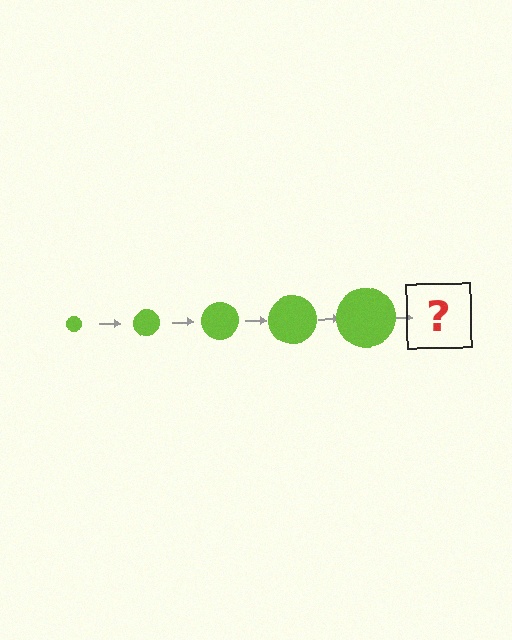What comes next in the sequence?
The next element should be a lime circle, larger than the previous one.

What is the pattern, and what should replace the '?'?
The pattern is that the circle gets progressively larger each step. The '?' should be a lime circle, larger than the previous one.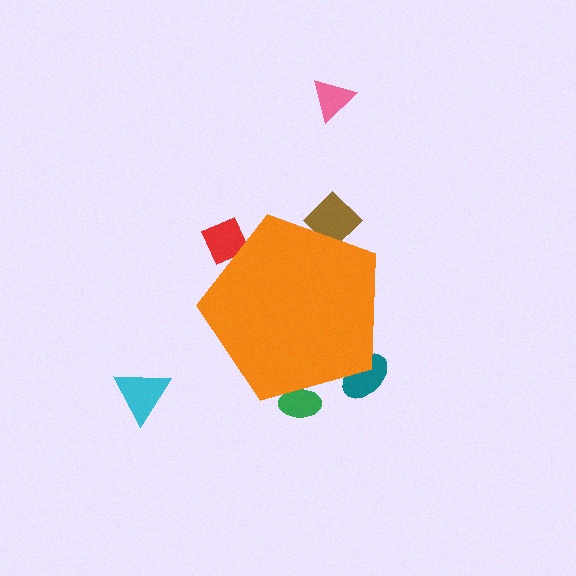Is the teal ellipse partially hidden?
Yes, the teal ellipse is partially hidden behind the orange pentagon.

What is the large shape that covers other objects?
An orange pentagon.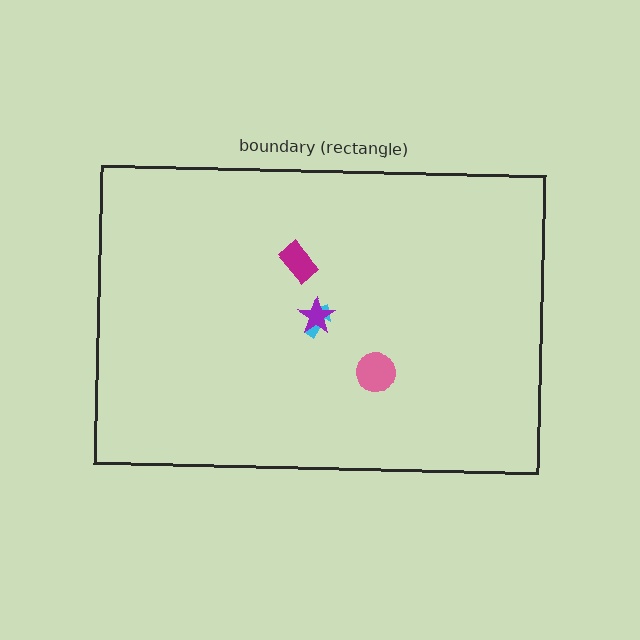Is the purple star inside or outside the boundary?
Inside.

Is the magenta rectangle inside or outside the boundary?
Inside.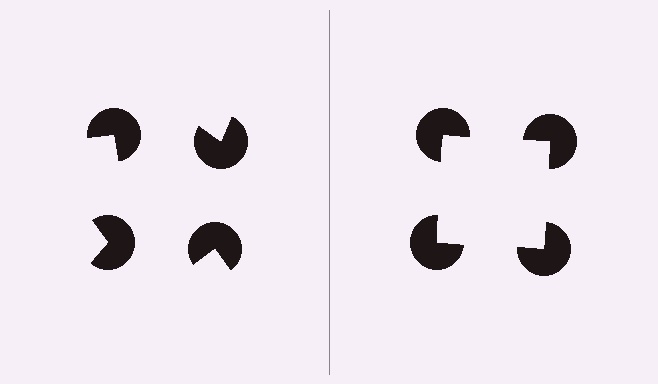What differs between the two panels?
The pac-man discs are positioned identically on both sides; only the wedge orientations differ. On the right they align to a square; on the left they are misaligned.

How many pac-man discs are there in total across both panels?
8 — 4 on each side.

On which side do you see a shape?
An illusory square appears on the right side. On the left side the wedge cuts are rotated, so no coherent shape forms.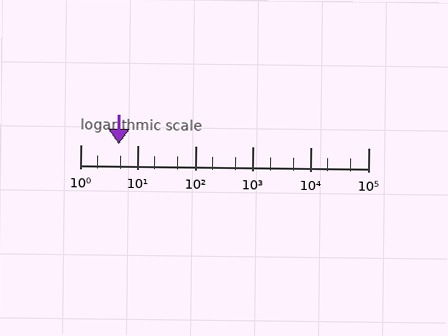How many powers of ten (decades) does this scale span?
The scale spans 5 decades, from 1 to 100000.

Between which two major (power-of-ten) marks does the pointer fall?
The pointer is between 1 and 10.